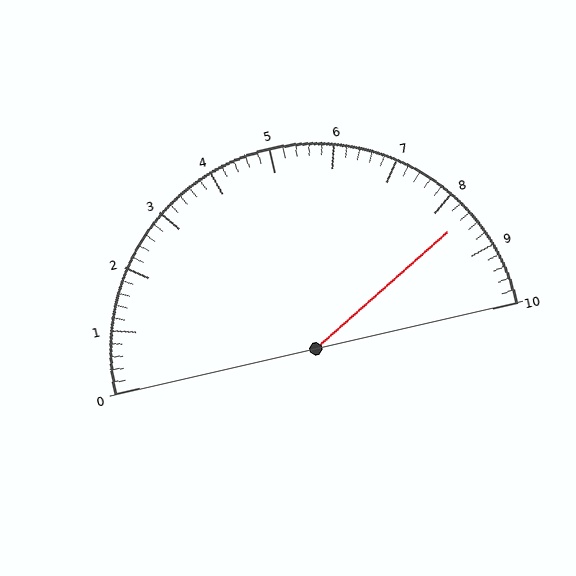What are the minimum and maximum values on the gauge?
The gauge ranges from 0 to 10.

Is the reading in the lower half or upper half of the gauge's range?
The reading is in the upper half of the range (0 to 10).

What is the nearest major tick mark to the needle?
The nearest major tick mark is 8.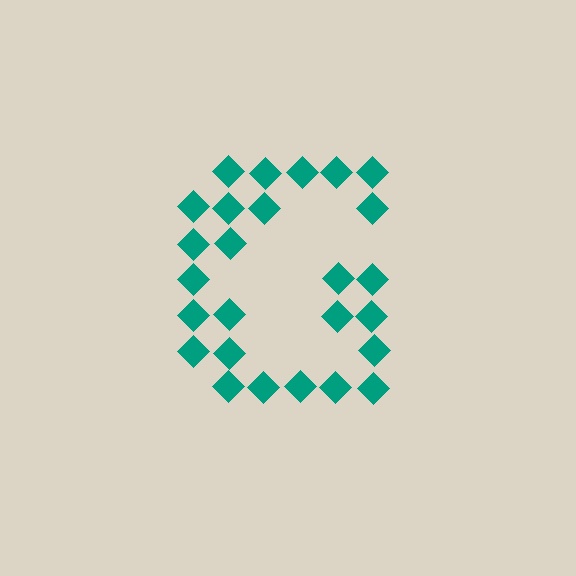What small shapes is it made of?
It is made of small diamonds.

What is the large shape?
The large shape is the letter G.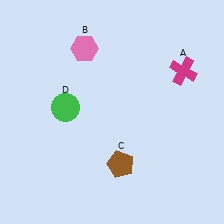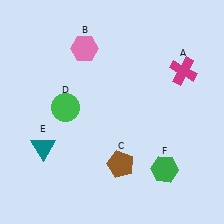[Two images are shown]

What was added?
A teal triangle (E), a green hexagon (F) were added in Image 2.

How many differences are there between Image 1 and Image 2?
There are 2 differences between the two images.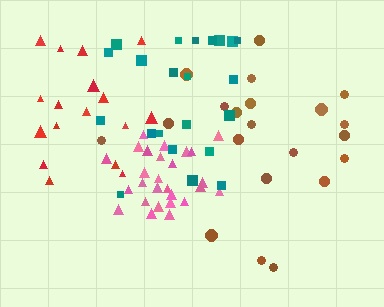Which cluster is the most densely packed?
Pink.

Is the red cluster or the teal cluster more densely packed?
Teal.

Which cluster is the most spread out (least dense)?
Brown.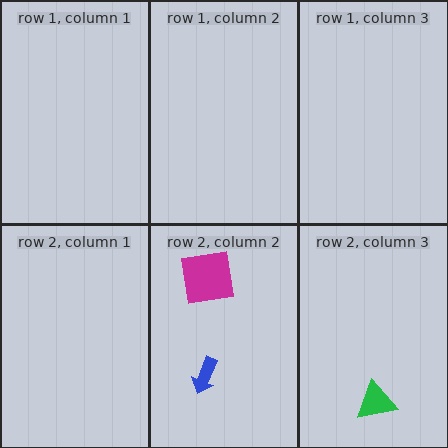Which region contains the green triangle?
The row 2, column 3 region.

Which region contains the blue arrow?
The row 2, column 2 region.